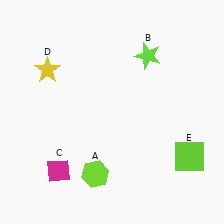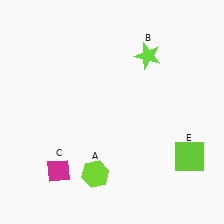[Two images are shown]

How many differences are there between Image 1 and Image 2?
There is 1 difference between the two images.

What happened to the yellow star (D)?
The yellow star (D) was removed in Image 2. It was in the top-left area of Image 1.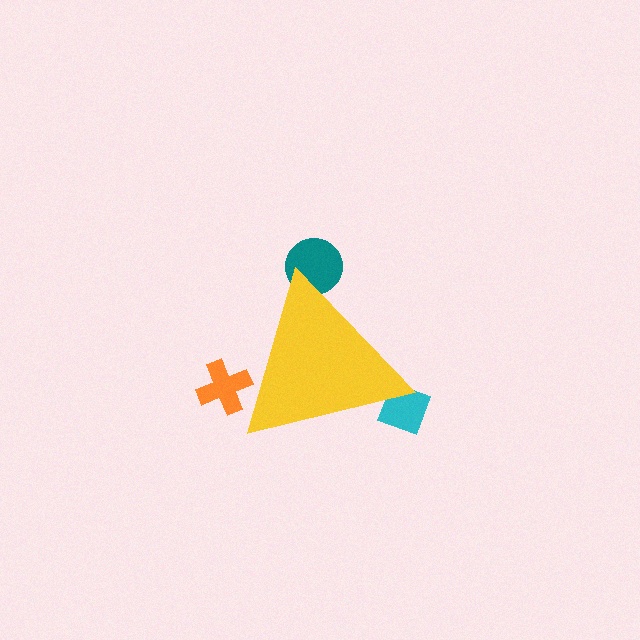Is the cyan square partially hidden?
Yes, the cyan square is partially hidden behind the yellow triangle.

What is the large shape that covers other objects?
A yellow triangle.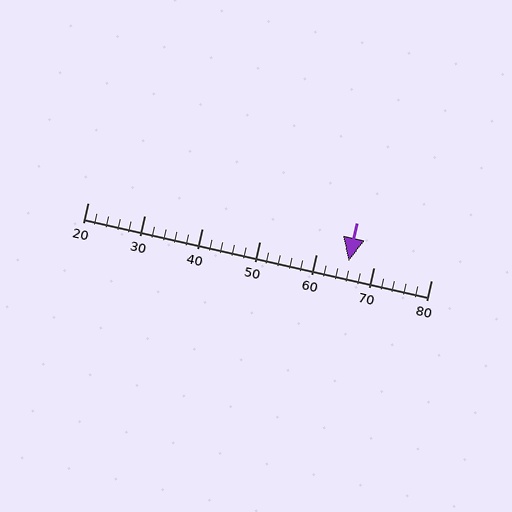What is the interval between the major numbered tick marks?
The major tick marks are spaced 10 units apart.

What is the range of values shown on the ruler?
The ruler shows values from 20 to 80.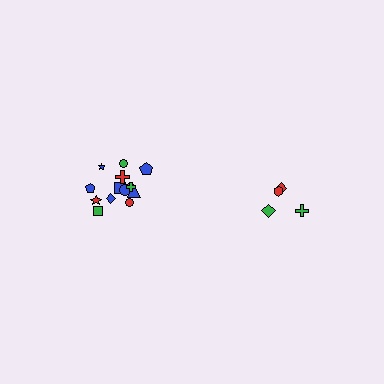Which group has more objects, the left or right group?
The left group.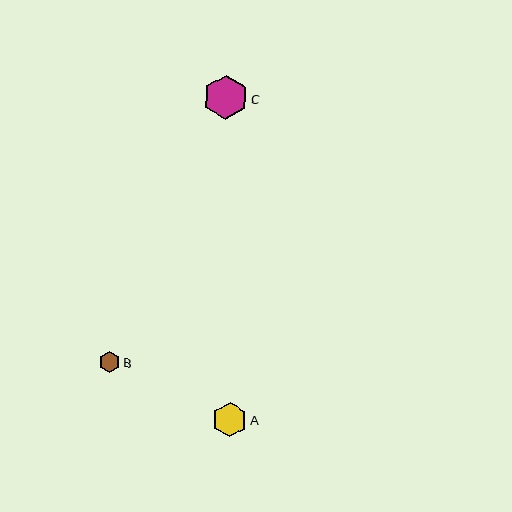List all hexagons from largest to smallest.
From largest to smallest: C, A, B.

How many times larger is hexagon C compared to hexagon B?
Hexagon C is approximately 2.1 times the size of hexagon B.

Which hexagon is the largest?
Hexagon C is the largest with a size of approximately 45 pixels.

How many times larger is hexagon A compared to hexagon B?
Hexagon A is approximately 1.7 times the size of hexagon B.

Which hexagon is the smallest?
Hexagon B is the smallest with a size of approximately 21 pixels.